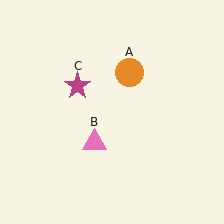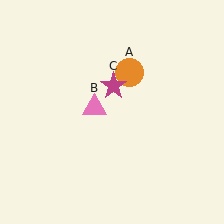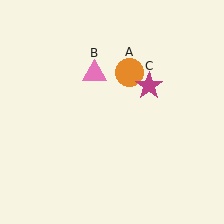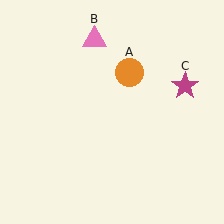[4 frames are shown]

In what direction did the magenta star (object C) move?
The magenta star (object C) moved right.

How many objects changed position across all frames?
2 objects changed position: pink triangle (object B), magenta star (object C).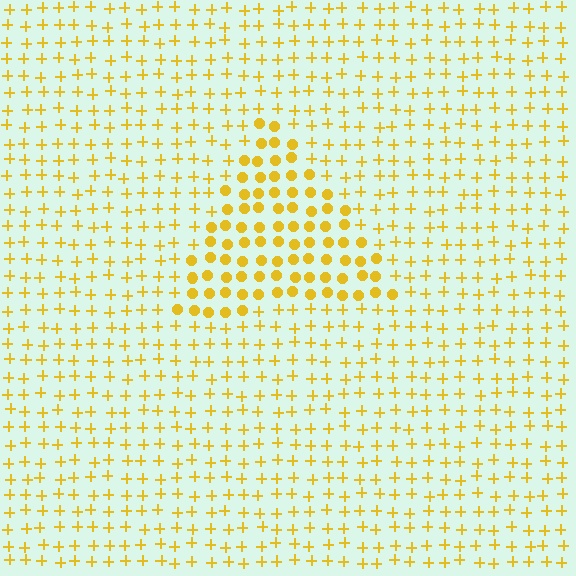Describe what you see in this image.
The image is filled with small yellow elements arranged in a uniform grid. A triangle-shaped region contains circles, while the surrounding area contains plus signs. The boundary is defined purely by the change in element shape.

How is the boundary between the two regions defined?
The boundary is defined by a change in element shape: circles inside vs. plus signs outside. All elements share the same color and spacing.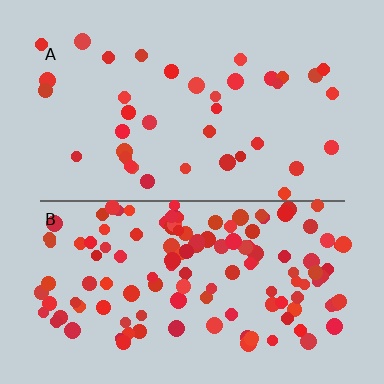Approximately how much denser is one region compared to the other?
Approximately 3.3× — region B over region A.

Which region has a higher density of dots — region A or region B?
B (the bottom).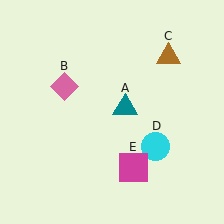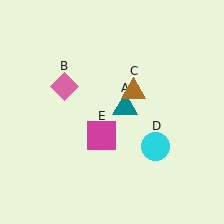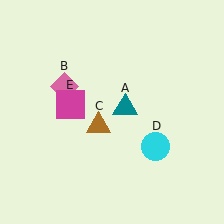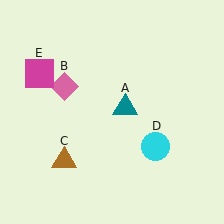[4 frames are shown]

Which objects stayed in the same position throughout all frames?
Teal triangle (object A) and pink diamond (object B) and cyan circle (object D) remained stationary.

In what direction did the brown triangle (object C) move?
The brown triangle (object C) moved down and to the left.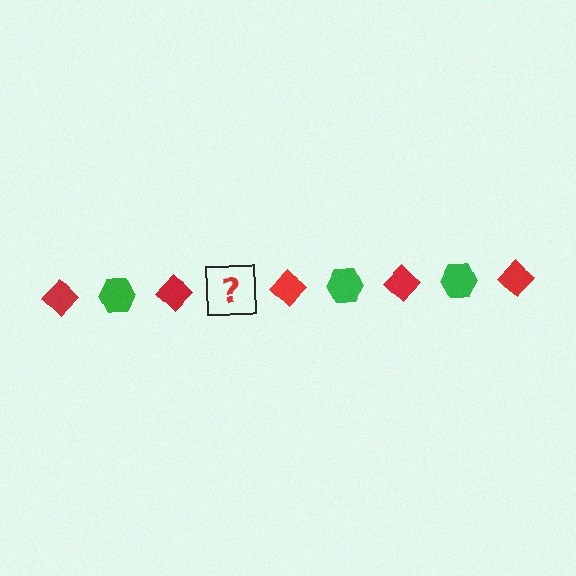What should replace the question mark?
The question mark should be replaced with a green hexagon.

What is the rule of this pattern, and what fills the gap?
The rule is that the pattern alternates between red diamond and green hexagon. The gap should be filled with a green hexagon.